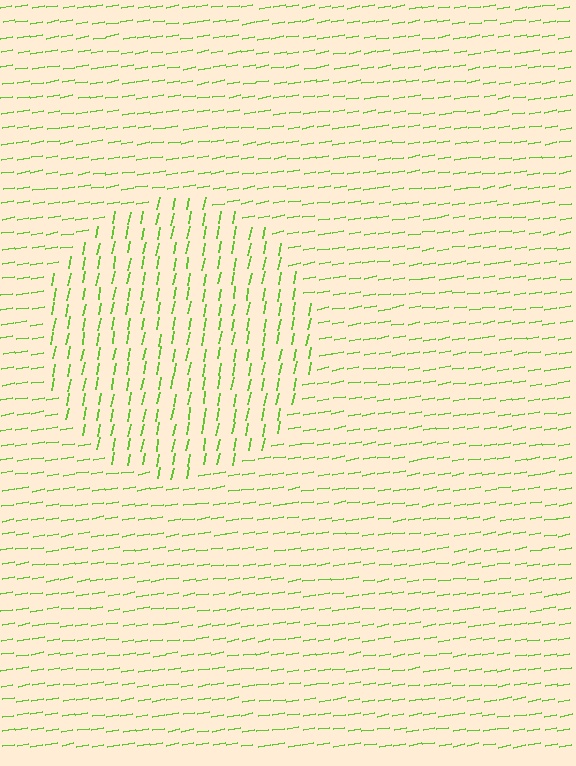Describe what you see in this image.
The image is filled with small lime line segments. A circle region in the image has lines oriented differently from the surrounding lines, creating a visible texture boundary.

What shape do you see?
I see a circle.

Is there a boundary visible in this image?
Yes, there is a texture boundary formed by a change in line orientation.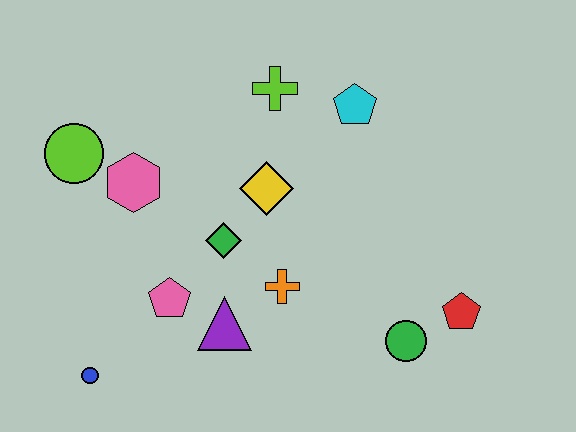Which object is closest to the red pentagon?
The green circle is closest to the red pentagon.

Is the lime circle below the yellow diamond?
No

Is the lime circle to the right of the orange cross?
No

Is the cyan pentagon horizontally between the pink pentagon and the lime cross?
No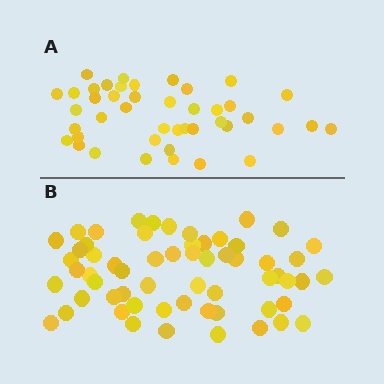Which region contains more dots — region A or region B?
Region B (the bottom region) has more dots.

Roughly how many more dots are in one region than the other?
Region B has approximately 15 more dots than region A.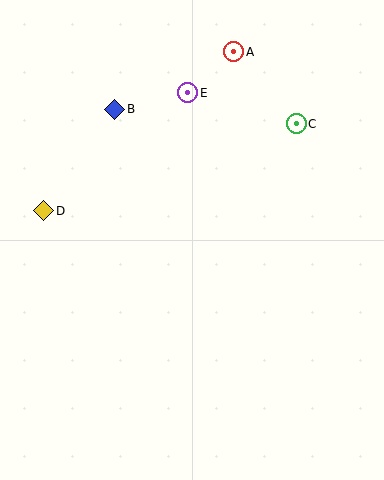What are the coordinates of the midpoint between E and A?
The midpoint between E and A is at (211, 72).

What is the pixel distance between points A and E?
The distance between A and E is 62 pixels.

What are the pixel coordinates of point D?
Point D is at (44, 211).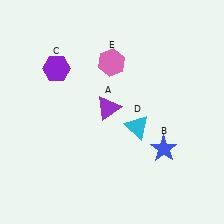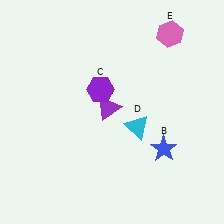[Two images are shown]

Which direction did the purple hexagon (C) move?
The purple hexagon (C) moved right.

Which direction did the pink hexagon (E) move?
The pink hexagon (E) moved right.